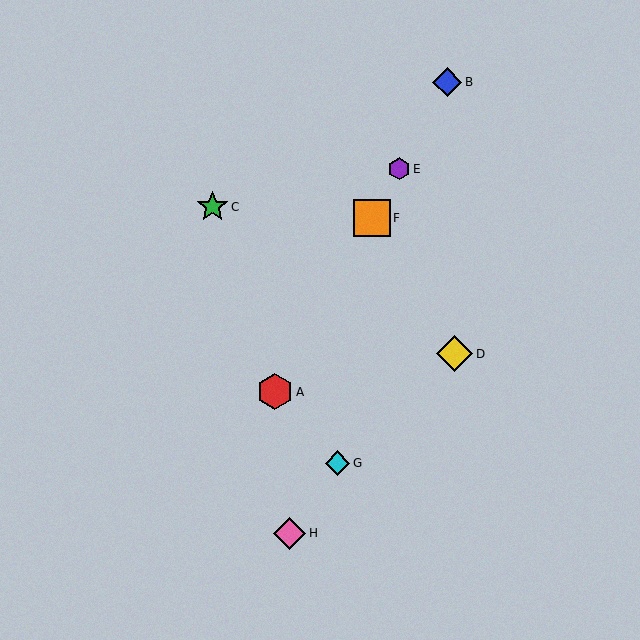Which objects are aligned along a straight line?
Objects A, B, E, F are aligned along a straight line.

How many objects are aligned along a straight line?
4 objects (A, B, E, F) are aligned along a straight line.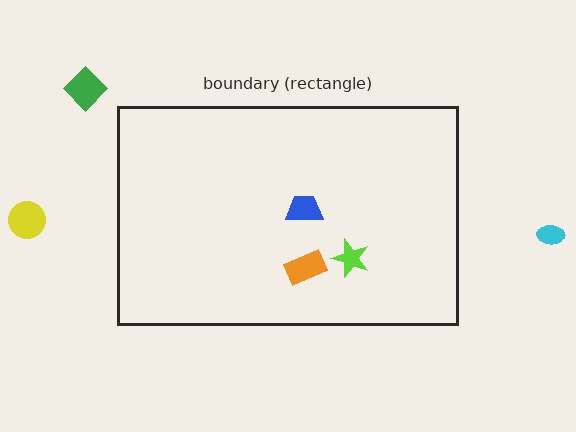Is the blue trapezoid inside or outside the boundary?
Inside.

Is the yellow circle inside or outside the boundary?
Outside.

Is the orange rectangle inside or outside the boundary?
Inside.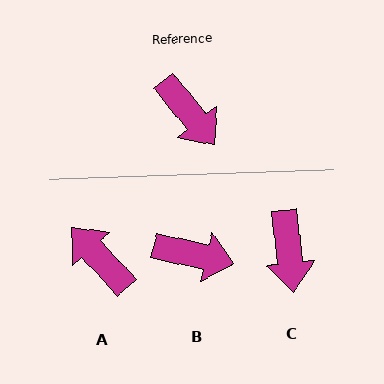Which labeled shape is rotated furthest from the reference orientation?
A, about 177 degrees away.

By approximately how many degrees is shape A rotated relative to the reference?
Approximately 177 degrees clockwise.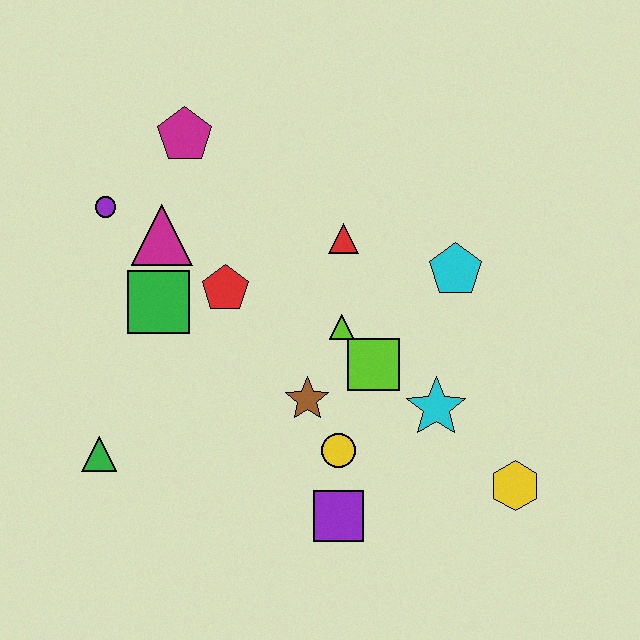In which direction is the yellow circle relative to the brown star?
The yellow circle is below the brown star.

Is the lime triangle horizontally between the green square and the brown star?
No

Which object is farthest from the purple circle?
The yellow hexagon is farthest from the purple circle.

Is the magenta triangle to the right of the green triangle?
Yes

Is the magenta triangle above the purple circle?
No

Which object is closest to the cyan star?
The lime square is closest to the cyan star.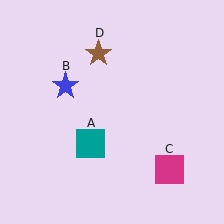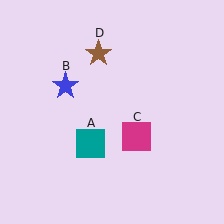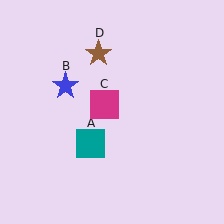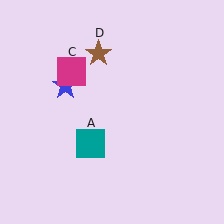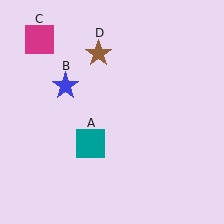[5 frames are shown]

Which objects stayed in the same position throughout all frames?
Teal square (object A) and blue star (object B) and brown star (object D) remained stationary.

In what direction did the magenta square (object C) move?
The magenta square (object C) moved up and to the left.